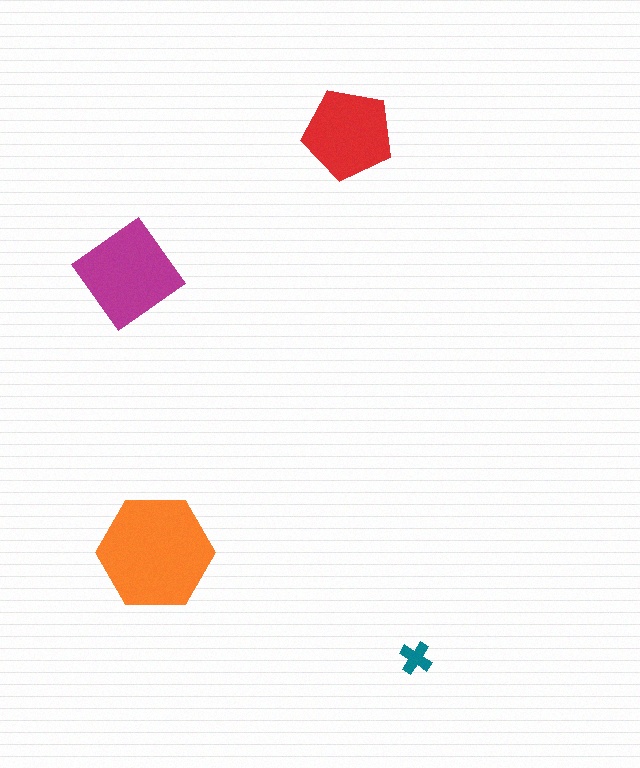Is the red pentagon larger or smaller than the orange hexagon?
Smaller.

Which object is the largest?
The orange hexagon.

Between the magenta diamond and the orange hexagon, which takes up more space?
The orange hexagon.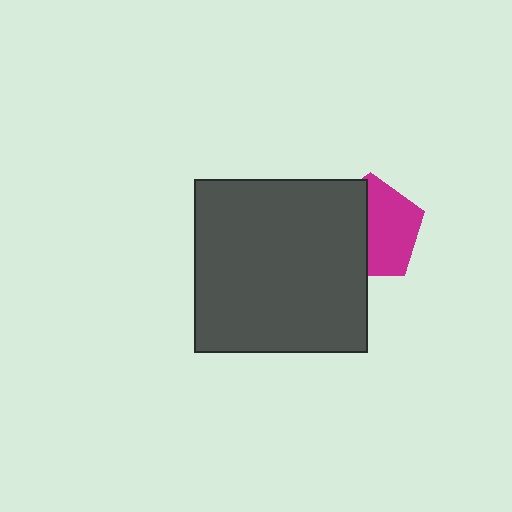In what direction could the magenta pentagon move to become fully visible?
The magenta pentagon could move right. That would shift it out from behind the dark gray square entirely.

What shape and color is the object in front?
The object in front is a dark gray square.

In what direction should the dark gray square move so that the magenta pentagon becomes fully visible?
The dark gray square should move left. That is the shortest direction to clear the overlap and leave the magenta pentagon fully visible.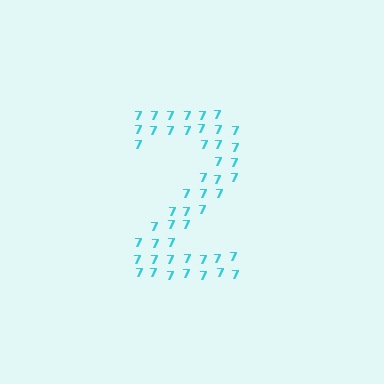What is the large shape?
The large shape is the digit 2.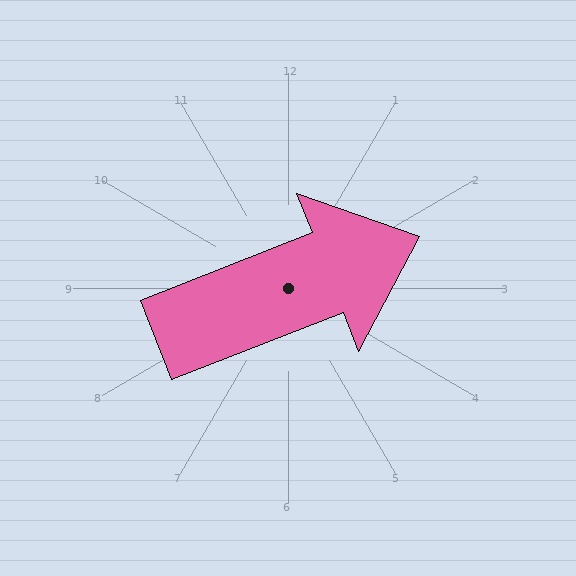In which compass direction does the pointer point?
East.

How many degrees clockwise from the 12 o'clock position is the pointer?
Approximately 69 degrees.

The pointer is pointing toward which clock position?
Roughly 2 o'clock.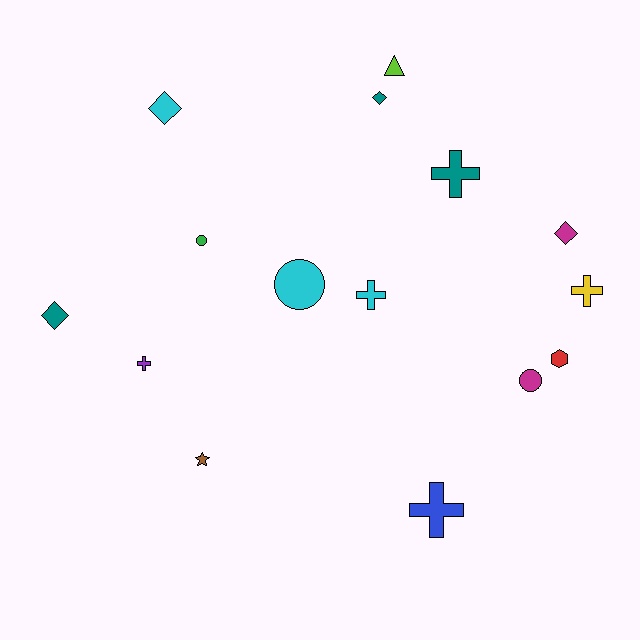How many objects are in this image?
There are 15 objects.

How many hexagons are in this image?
There is 1 hexagon.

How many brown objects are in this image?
There is 1 brown object.